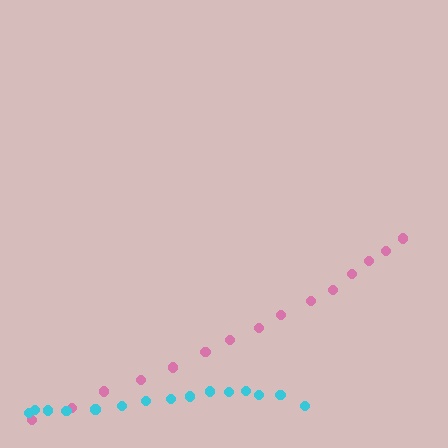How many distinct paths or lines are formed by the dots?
There are 2 distinct paths.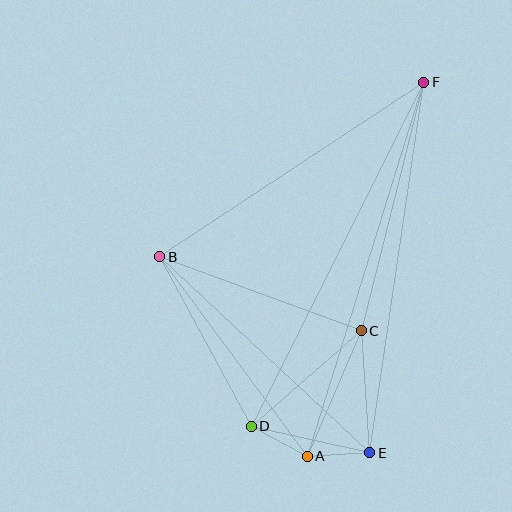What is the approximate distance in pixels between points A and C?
The distance between A and C is approximately 137 pixels.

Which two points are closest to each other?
Points A and E are closest to each other.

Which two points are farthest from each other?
Points A and F are farthest from each other.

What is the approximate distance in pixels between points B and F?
The distance between B and F is approximately 316 pixels.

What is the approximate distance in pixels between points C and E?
The distance between C and E is approximately 122 pixels.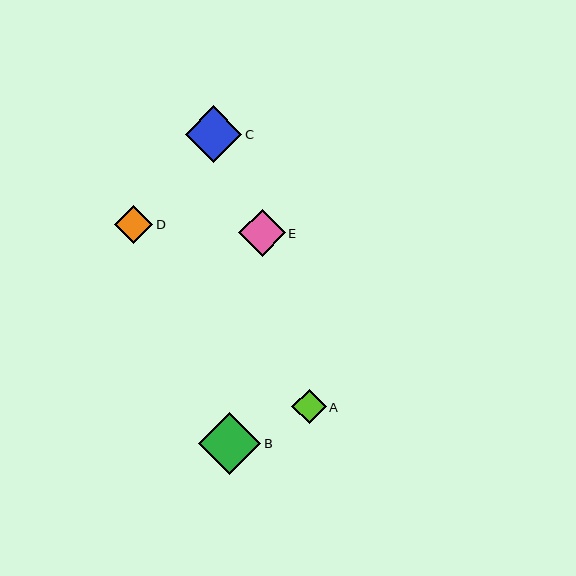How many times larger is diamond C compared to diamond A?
Diamond C is approximately 1.7 times the size of diamond A.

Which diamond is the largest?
Diamond B is the largest with a size of approximately 62 pixels.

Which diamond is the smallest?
Diamond A is the smallest with a size of approximately 34 pixels.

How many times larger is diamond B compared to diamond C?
Diamond B is approximately 1.1 times the size of diamond C.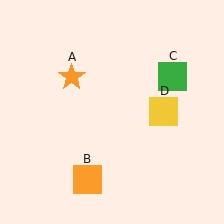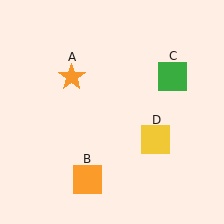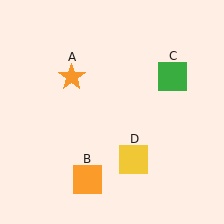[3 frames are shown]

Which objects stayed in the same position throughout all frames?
Orange star (object A) and orange square (object B) and green square (object C) remained stationary.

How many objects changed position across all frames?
1 object changed position: yellow square (object D).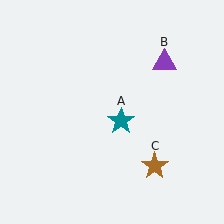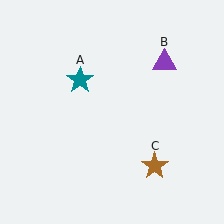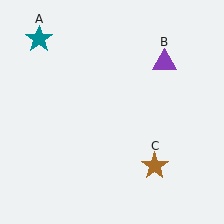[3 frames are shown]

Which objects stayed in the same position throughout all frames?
Purple triangle (object B) and brown star (object C) remained stationary.